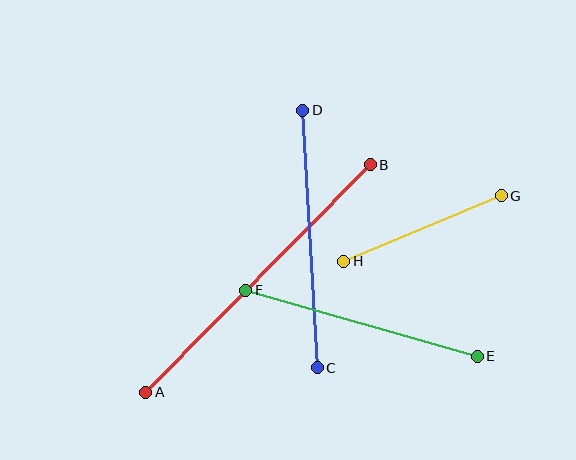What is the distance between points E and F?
The distance is approximately 241 pixels.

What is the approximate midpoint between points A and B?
The midpoint is at approximately (258, 279) pixels.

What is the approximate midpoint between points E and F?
The midpoint is at approximately (361, 323) pixels.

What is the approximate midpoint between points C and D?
The midpoint is at approximately (310, 239) pixels.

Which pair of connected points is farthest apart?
Points A and B are farthest apart.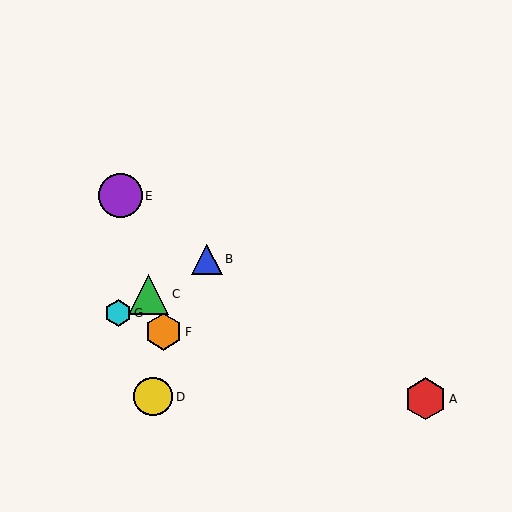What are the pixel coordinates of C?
Object C is at (149, 294).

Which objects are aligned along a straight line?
Objects B, C, G are aligned along a straight line.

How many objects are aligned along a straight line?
3 objects (B, C, G) are aligned along a straight line.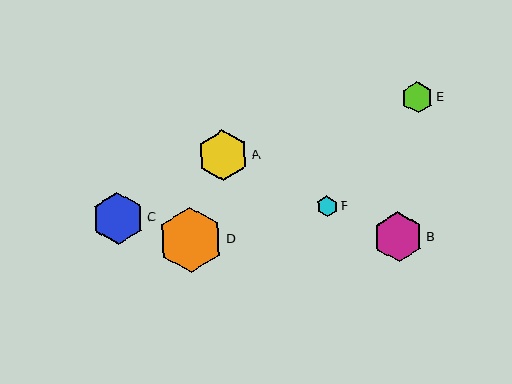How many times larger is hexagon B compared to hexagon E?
Hexagon B is approximately 1.6 times the size of hexagon E.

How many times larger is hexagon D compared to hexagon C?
Hexagon D is approximately 1.3 times the size of hexagon C.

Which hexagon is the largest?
Hexagon D is the largest with a size of approximately 66 pixels.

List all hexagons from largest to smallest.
From largest to smallest: D, C, A, B, E, F.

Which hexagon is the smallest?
Hexagon F is the smallest with a size of approximately 21 pixels.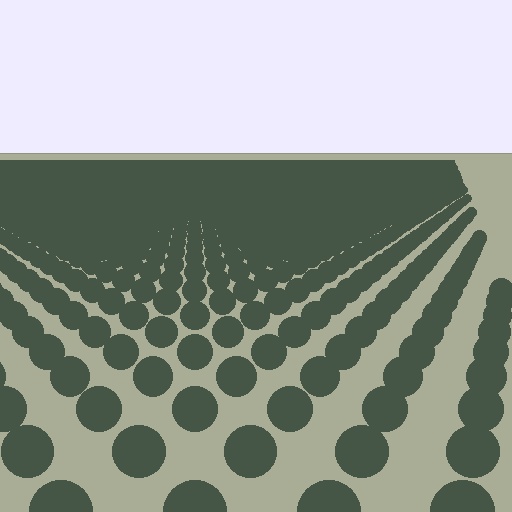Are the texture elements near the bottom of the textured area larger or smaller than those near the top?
Larger. Near the bottom, elements are closer to the viewer and appear at a bigger on-screen size.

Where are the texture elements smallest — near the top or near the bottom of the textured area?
Near the top.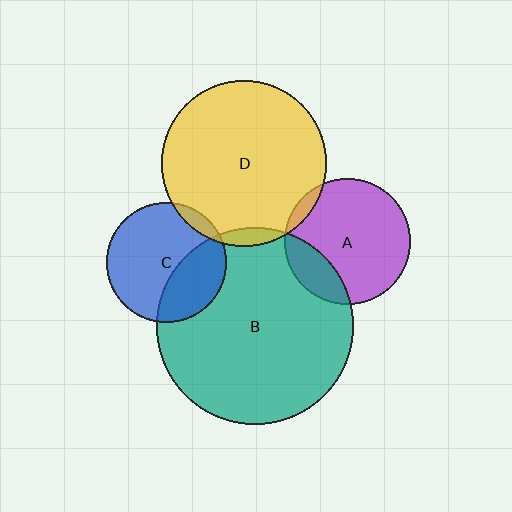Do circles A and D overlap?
Yes.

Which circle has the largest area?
Circle B (teal).